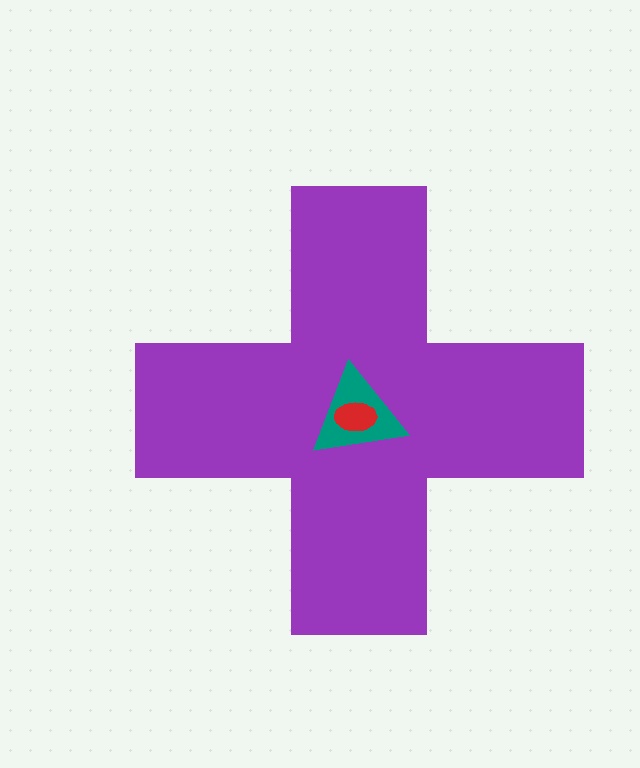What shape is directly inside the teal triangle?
The red ellipse.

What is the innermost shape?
The red ellipse.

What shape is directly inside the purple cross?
The teal triangle.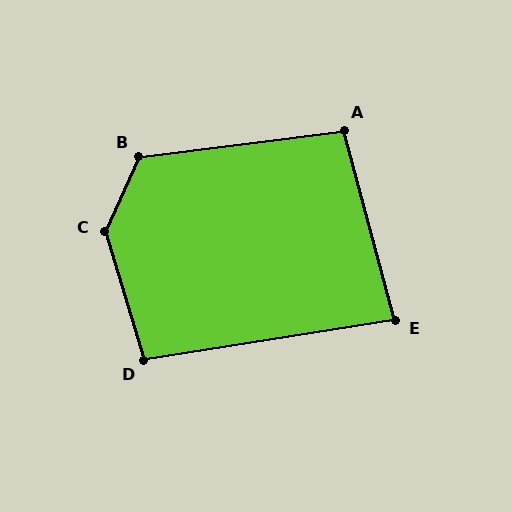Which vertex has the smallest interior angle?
E, at approximately 84 degrees.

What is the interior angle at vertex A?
Approximately 98 degrees (obtuse).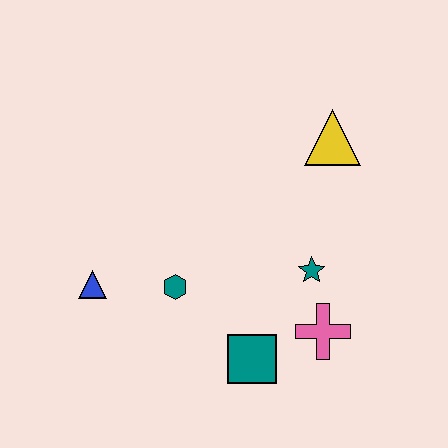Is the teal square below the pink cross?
Yes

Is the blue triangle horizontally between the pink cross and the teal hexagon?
No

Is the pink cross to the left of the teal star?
No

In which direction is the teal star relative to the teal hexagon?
The teal star is to the right of the teal hexagon.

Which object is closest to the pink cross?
The teal star is closest to the pink cross.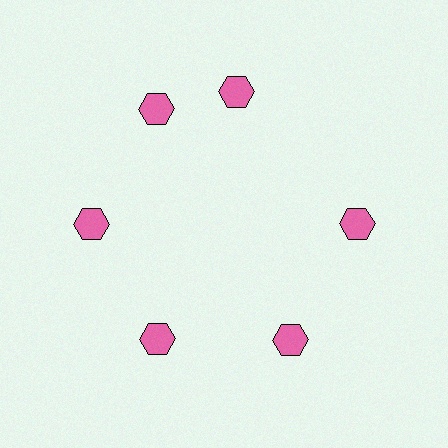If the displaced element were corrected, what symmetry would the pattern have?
It would have 6-fold rotational symmetry — the pattern would map onto itself every 60 degrees.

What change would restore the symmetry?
The symmetry would be restored by rotating it back into even spacing with its neighbors so that all 6 hexagons sit at equal angles and equal distance from the center.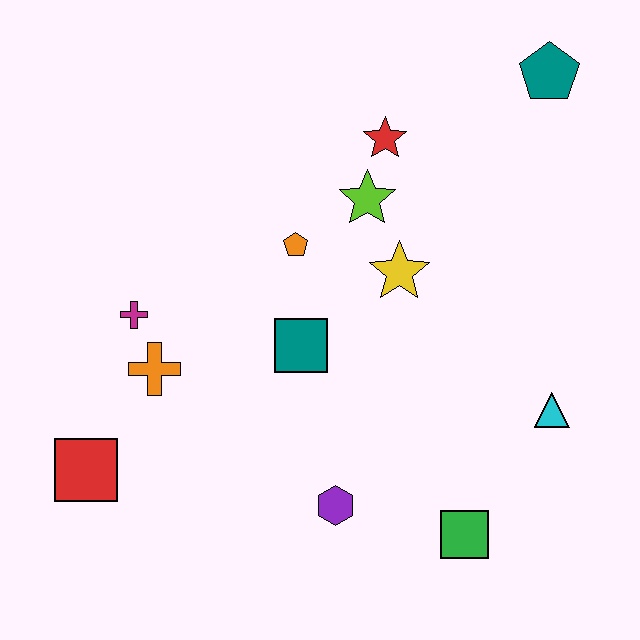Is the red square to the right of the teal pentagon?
No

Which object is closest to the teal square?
The orange pentagon is closest to the teal square.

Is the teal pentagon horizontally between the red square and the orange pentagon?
No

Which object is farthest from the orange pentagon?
The green square is farthest from the orange pentagon.